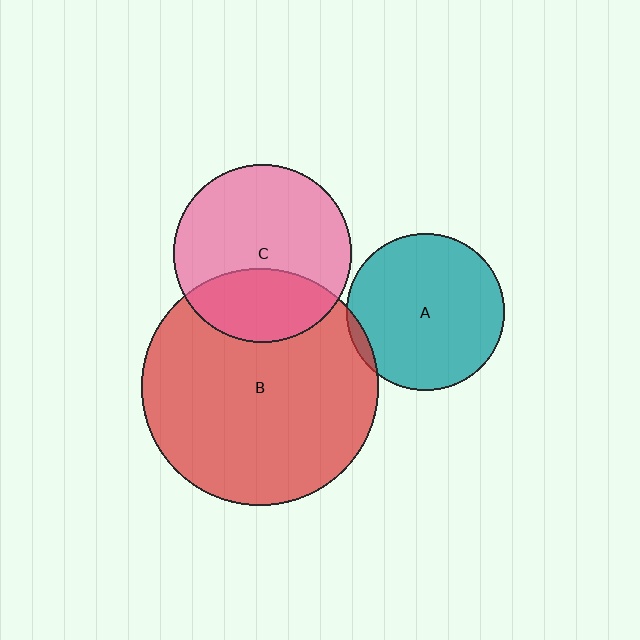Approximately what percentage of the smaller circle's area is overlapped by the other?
Approximately 5%.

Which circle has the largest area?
Circle B (red).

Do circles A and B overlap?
Yes.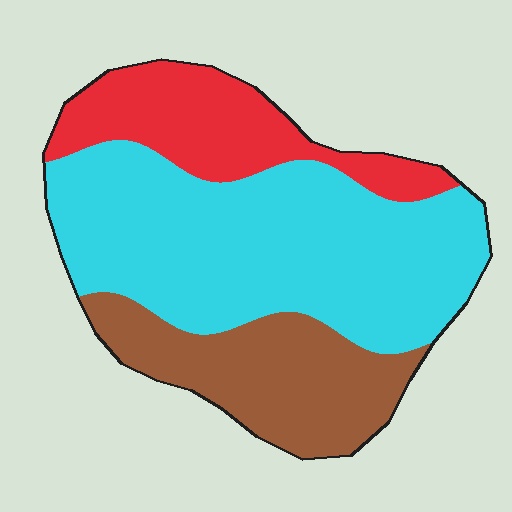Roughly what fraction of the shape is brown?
Brown covers about 25% of the shape.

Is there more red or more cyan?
Cyan.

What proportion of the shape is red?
Red covers 21% of the shape.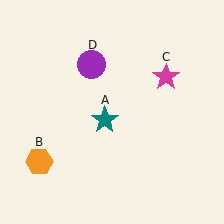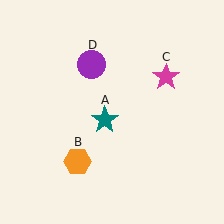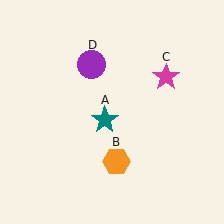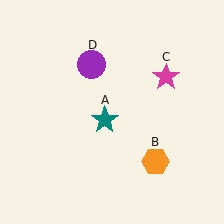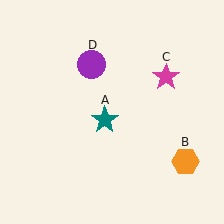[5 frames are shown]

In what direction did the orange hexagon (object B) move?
The orange hexagon (object B) moved right.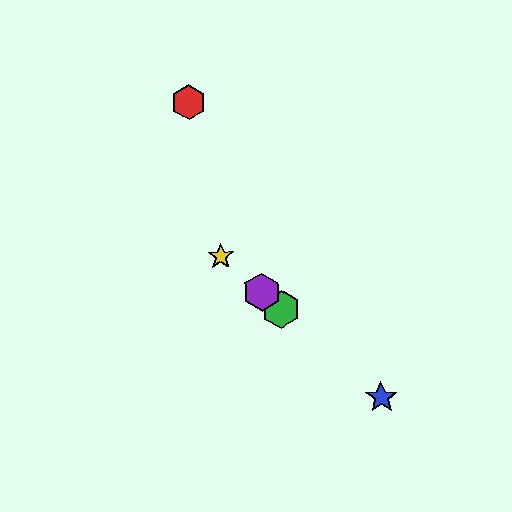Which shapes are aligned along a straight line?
The blue star, the green hexagon, the yellow star, the purple hexagon are aligned along a straight line.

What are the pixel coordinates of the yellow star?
The yellow star is at (221, 256).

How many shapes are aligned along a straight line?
4 shapes (the blue star, the green hexagon, the yellow star, the purple hexagon) are aligned along a straight line.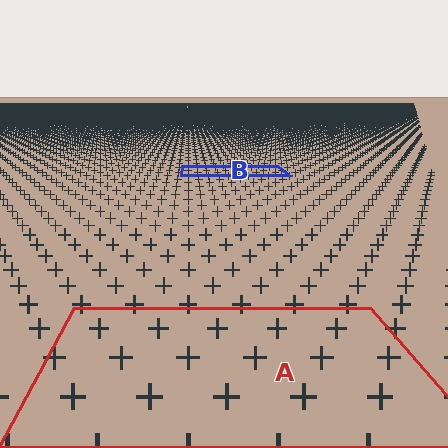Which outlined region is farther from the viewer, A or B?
Region B is farther from the viewer — the texture elements inside it appear smaller and more densely packed.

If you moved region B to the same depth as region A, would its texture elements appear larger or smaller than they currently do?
They would appear larger. At a closer depth, the same texture elements are projected at a bigger on-screen size.